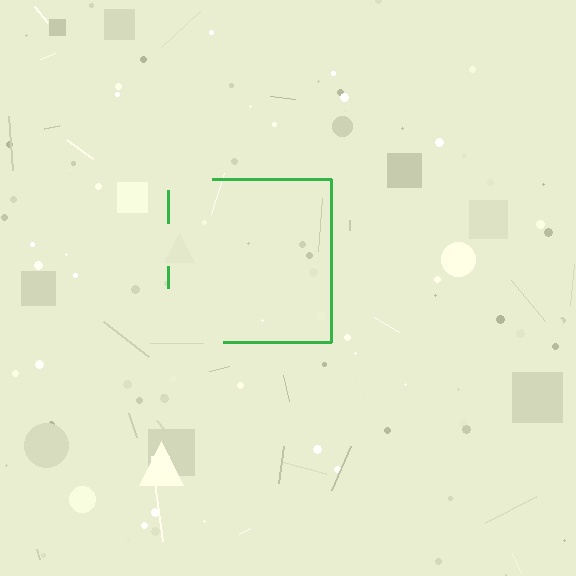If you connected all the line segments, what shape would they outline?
They would outline a square.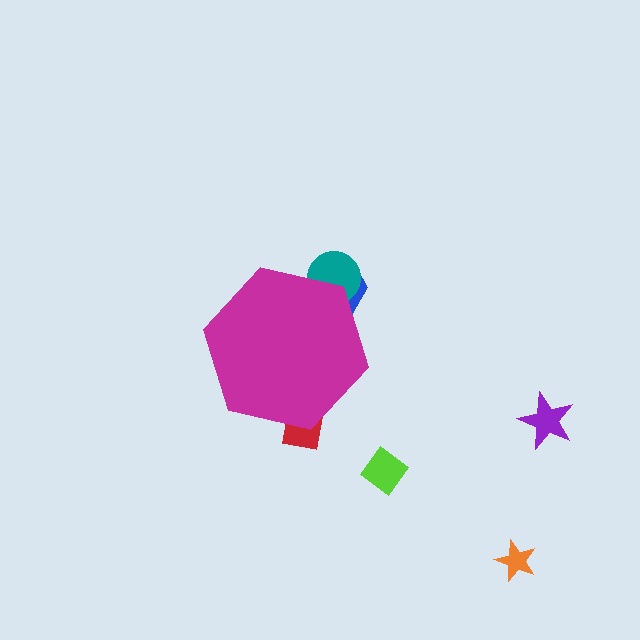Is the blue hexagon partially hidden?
Yes, the blue hexagon is partially hidden behind the magenta hexagon.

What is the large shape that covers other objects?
A magenta hexagon.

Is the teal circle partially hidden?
Yes, the teal circle is partially hidden behind the magenta hexagon.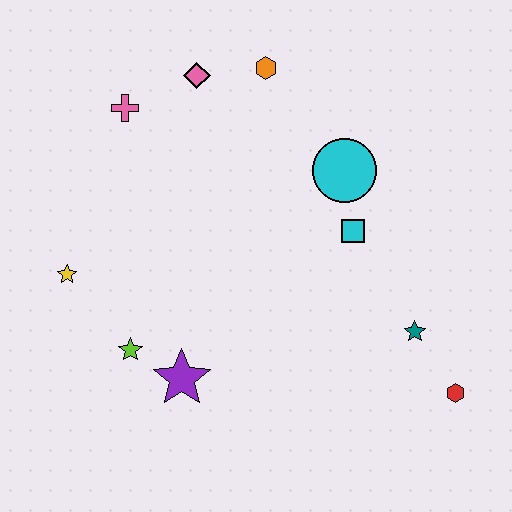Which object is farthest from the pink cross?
The red hexagon is farthest from the pink cross.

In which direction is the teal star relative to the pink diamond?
The teal star is below the pink diamond.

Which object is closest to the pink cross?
The pink diamond is closest to the pink cross.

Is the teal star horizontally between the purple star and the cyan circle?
No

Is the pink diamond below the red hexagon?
No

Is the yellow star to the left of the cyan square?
Yes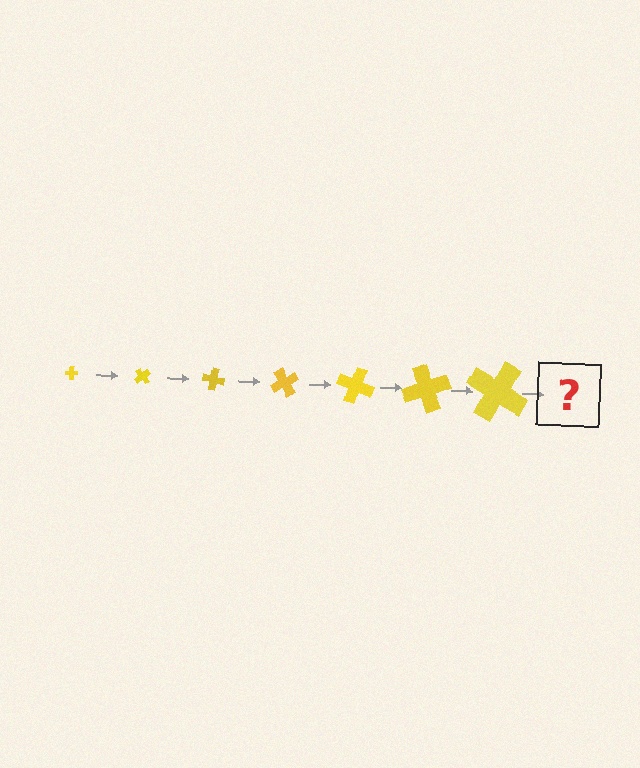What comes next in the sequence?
The next element should be a cross, larger than the previous one and rotated 350 degrees from the start.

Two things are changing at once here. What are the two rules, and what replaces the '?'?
The two rules are that the cross grows larger each step and it rotates 50 degrees each step. The '?' should be a cross, larger than the previous one and rotated 350 degrees from the start.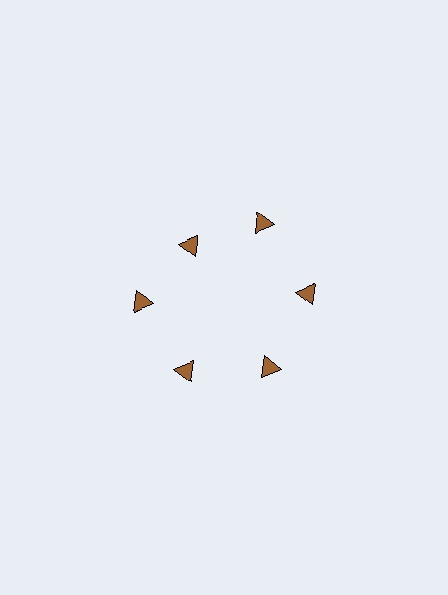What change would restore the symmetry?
The symmetry would be restored by moving it outward, back onto the ring so that all 6 triangles sit at equal angles and equal distance from the center.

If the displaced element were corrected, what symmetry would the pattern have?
It would have 6-fold rotational symmetry — the pattern would map onto itself every 60 degrees.